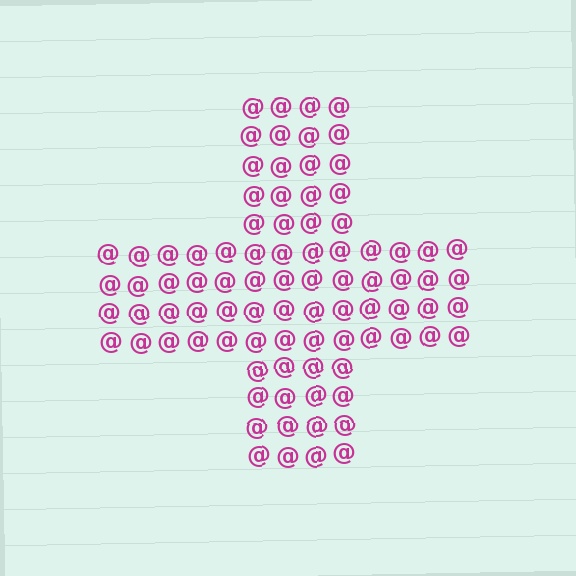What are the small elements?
The small elements are at signs.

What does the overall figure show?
The overall figure shows a cross.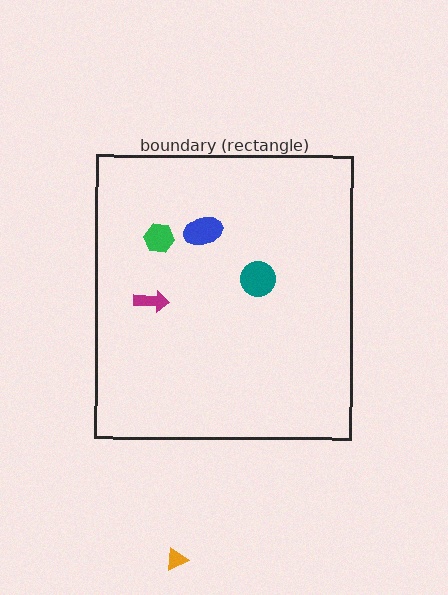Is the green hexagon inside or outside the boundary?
Inside.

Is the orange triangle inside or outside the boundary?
Outside.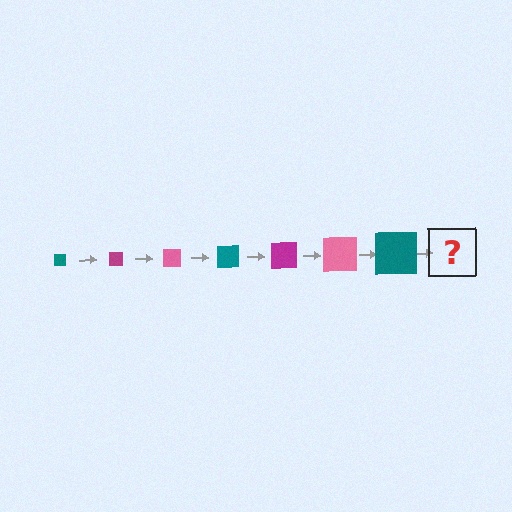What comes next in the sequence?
The next element should be a magenta square, larger than the previous one.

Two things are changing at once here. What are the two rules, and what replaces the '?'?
The two rules are that the square grows larger each step and the color cycles through teal, magenta, and pink. The '?' should be a magenta square, larger than the previous one.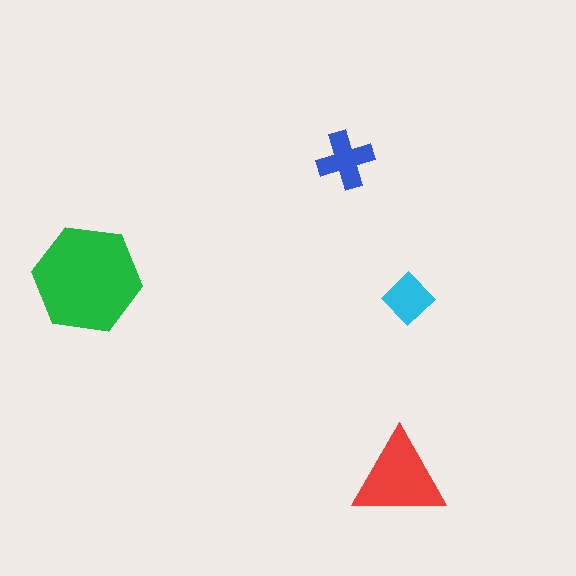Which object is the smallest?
The cyan diamond.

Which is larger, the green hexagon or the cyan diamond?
The green hexagon.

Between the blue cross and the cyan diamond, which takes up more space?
The blue cross.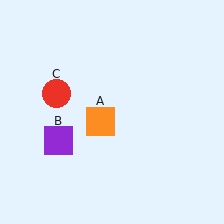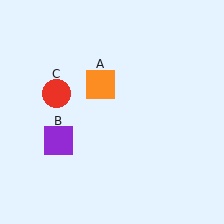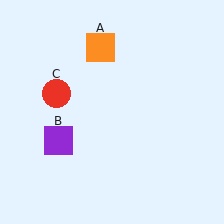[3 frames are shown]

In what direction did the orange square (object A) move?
The orange square (object A) moved up.